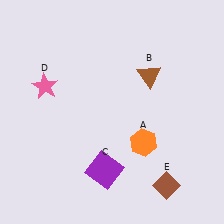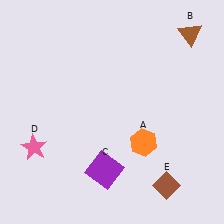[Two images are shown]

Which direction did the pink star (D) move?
The pink star (D) moved down.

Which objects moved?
The objects that moved are: the brown triangle (B), the pink star (D).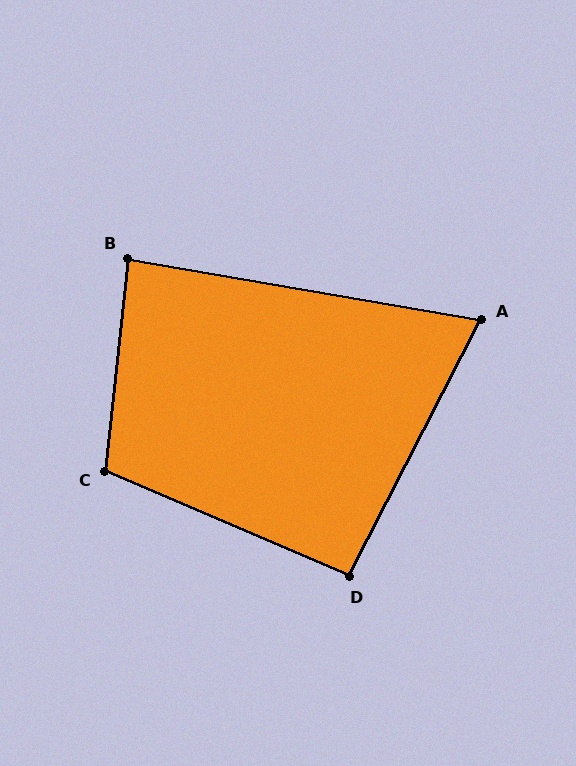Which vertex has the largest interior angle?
C, at approximately 107 degrees.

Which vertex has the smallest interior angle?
A, at approximately 73 degrees.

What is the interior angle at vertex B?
Approximately 86 degrees (approximately right).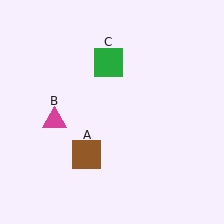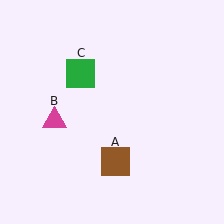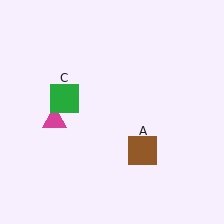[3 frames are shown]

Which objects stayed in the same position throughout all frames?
Magenta triangle (object B) remained stationary.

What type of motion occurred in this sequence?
The brown square (object A), green square (object C) rotated counterclockwise around the center of the scene.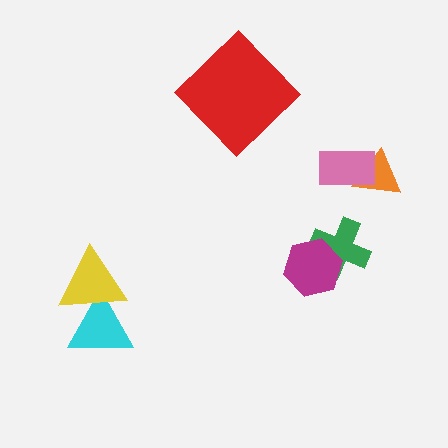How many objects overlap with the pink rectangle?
1 object overlaps with the pink rectangle.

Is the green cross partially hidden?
Yes, it is partially covered by another shape.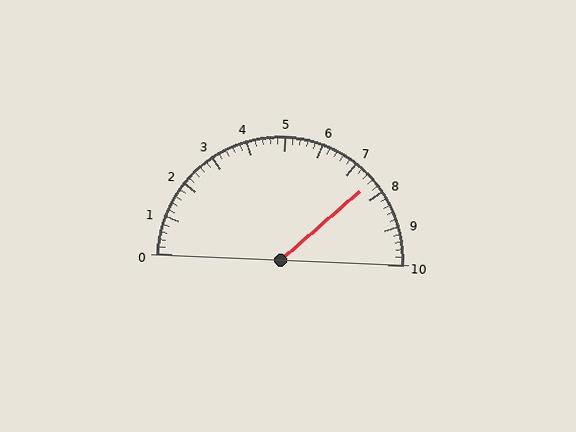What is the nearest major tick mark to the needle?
The nearest major tick mark is 8.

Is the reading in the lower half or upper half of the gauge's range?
The reading is in the upper half of the range (0 to 10).